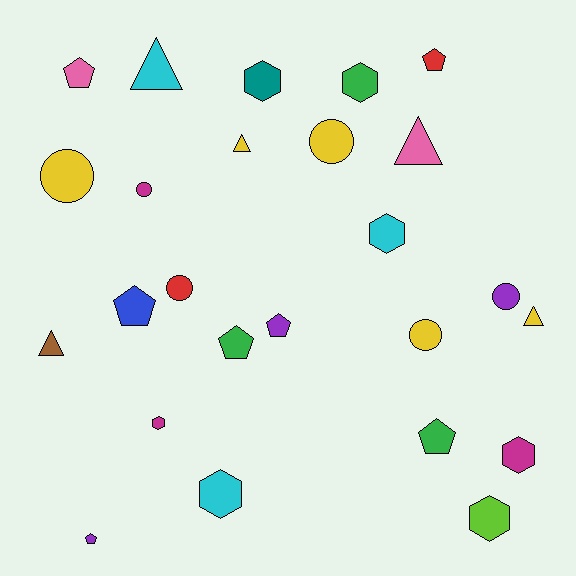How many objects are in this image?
There are 25 objects.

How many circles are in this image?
There are 6 circles.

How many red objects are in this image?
There are 2 red objects.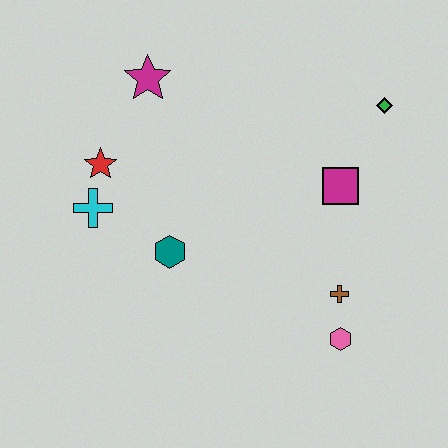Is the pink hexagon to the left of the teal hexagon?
No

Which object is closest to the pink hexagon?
The brown cross is closest to the pink hexagon.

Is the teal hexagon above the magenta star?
No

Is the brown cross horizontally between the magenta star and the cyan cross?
No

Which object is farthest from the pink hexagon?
The magenta star is farthest from the pink hexagon.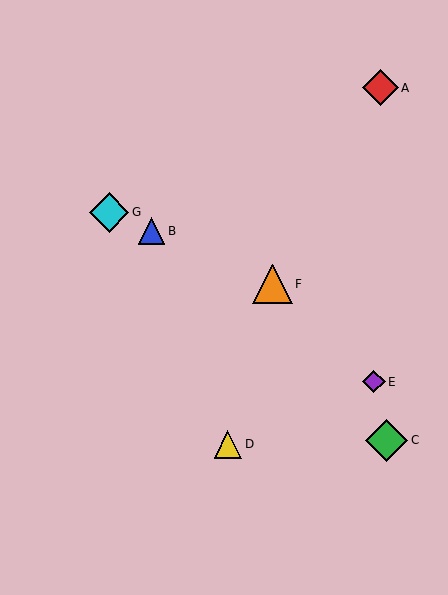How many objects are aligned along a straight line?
3 objects (B, F, G) are aligned along a straight line.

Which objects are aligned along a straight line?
Objects B, F, G are aligned along a straight line.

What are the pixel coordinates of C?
Object C is at (387, 440).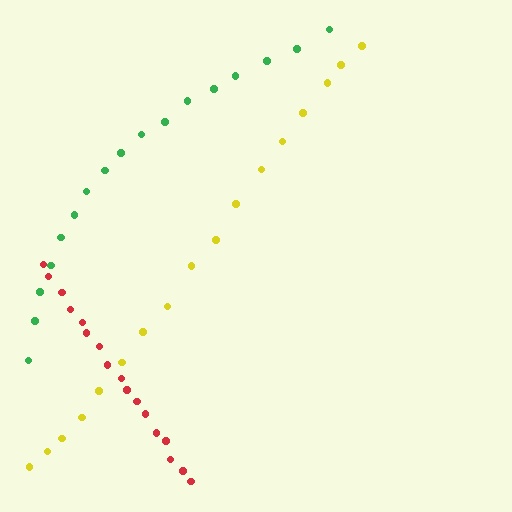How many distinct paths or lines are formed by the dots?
There are 3 distinct paths.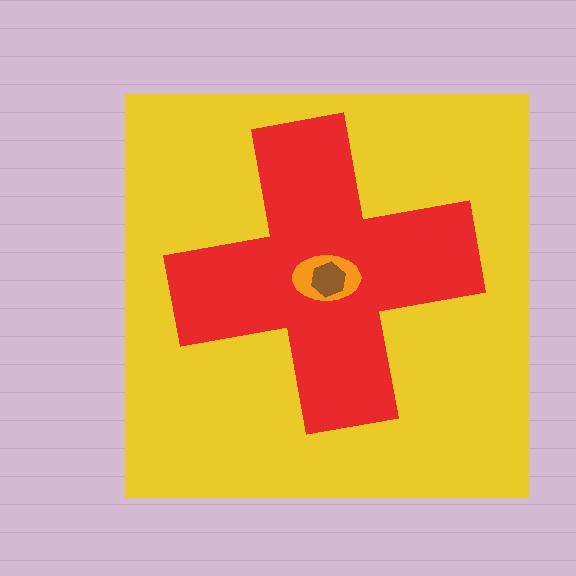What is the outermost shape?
The yellow square.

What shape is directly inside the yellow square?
The red cross.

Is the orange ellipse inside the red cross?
Yes.